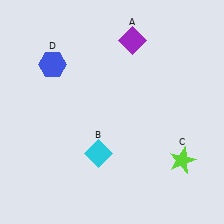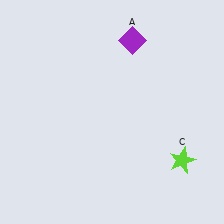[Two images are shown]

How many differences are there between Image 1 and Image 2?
There are 2 differences between the two images.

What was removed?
The cyan diamond (B), the blue hexagon (D) were removed in Image 2.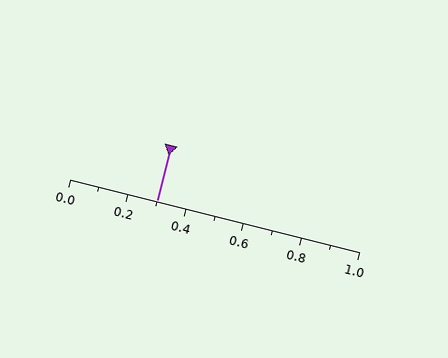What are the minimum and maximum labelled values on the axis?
The axis runs from 0.0 to 1.0.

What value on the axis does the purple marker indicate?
The marker indicates approximately 0.3.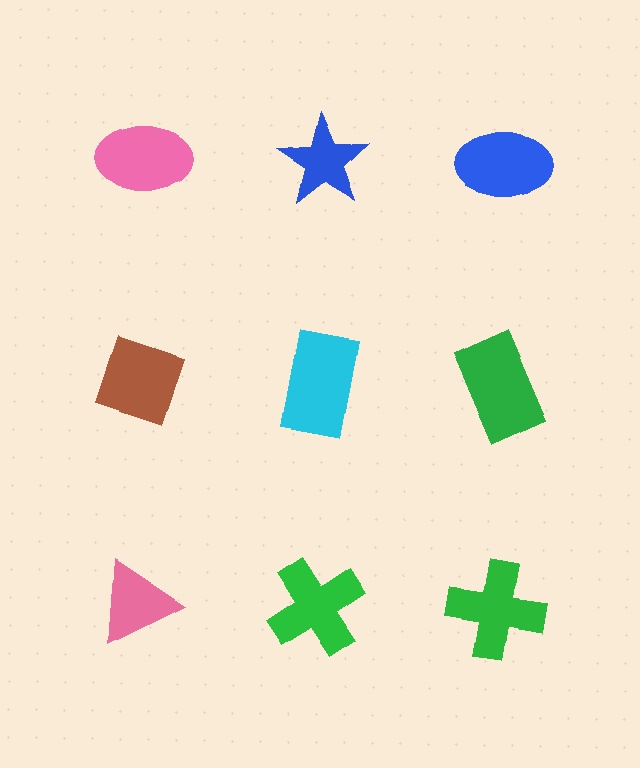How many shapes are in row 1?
3 shapes.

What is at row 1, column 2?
A blue star.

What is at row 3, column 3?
A green cross.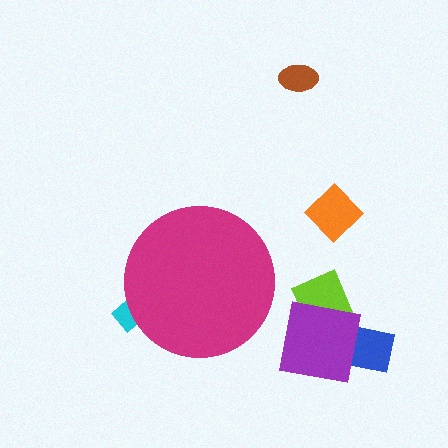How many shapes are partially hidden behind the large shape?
1 shape is partially hidden.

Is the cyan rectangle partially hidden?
Yes, the cyan rectangle is partially hidden behind the magenta circle.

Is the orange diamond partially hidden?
No, the orange diamond is fully visible.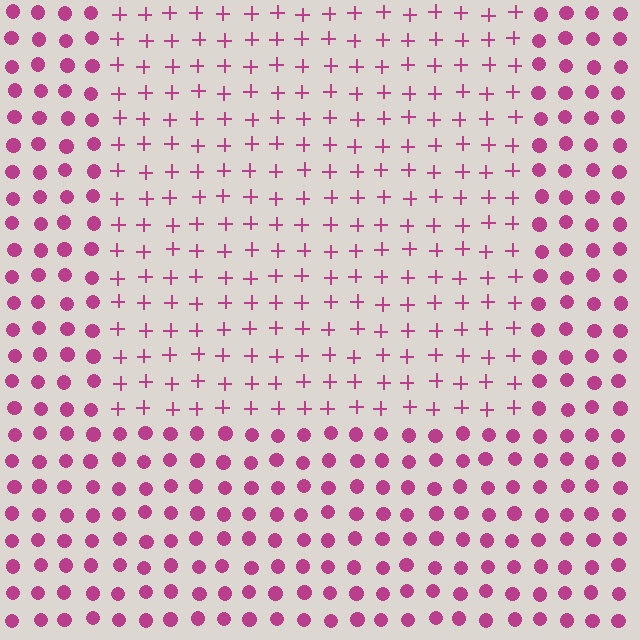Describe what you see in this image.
The image is filled with small magenta elements arranged in a uniform grid. A rectangle-shaped region contains plus signs, while the surrounding area contains circles. The boundary is defined purely by the change in element shape.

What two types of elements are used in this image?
The image uses plus signs inside the rectangle region and circles outside it.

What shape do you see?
I see a rectangle.